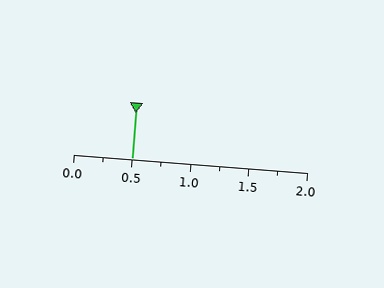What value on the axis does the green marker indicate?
The marker indicates approximately 0.5.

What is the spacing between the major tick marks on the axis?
The major ticks are spaced 0.5 apart.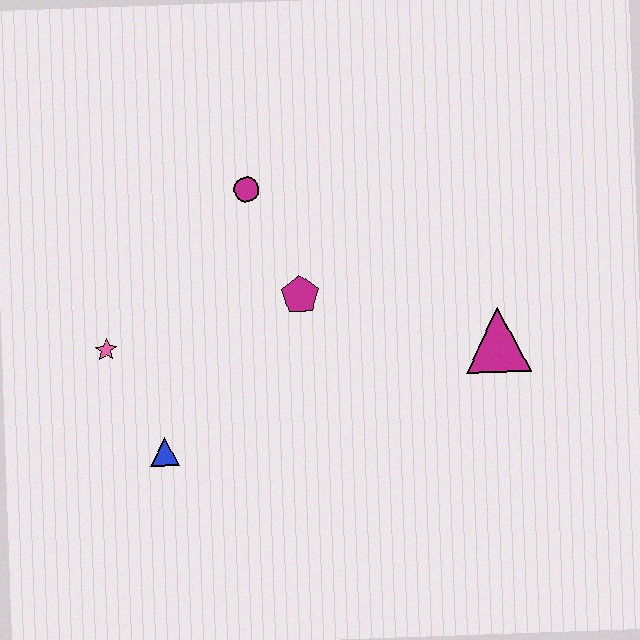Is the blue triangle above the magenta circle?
No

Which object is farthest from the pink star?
The magenta triangle is farthest from the pink star.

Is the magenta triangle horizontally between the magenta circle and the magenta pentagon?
No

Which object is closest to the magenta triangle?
The magenta pentagon is closest to the magenta triangle.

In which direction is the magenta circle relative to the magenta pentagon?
The magenta circle is above the magenta pentagon.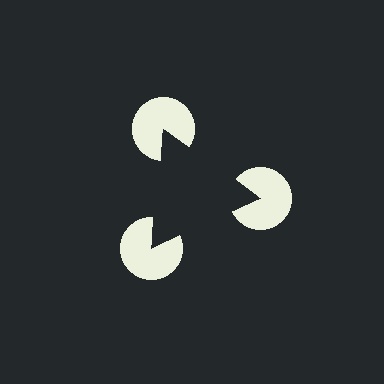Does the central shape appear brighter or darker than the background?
It typically appears slightly darker than the background, even though no actual brightness change is drawn.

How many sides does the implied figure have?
3 sides.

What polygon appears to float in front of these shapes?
An illusory triangle — its edges are inferred from the aligned wedge cuts in the pac-man discs, not physically drawn.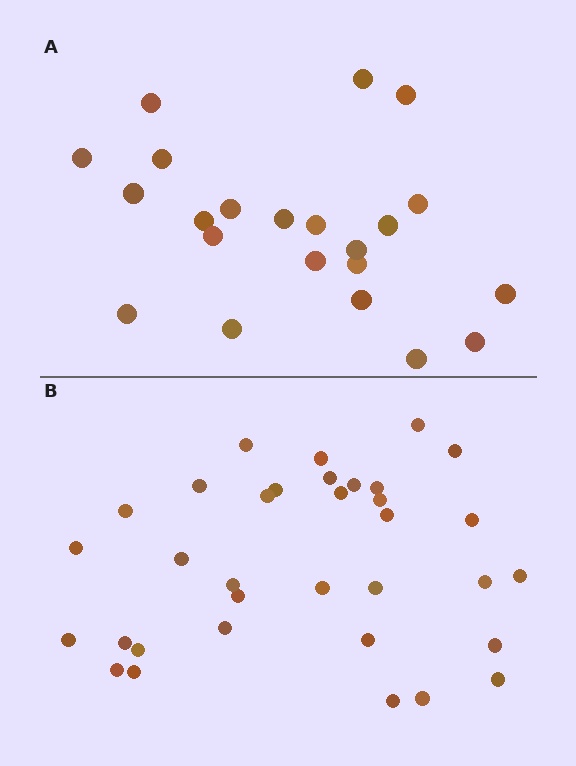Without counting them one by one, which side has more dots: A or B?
Region B (the bottom region) has more dots.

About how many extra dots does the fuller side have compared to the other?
Region B has roughly 12 or so more dots than region A.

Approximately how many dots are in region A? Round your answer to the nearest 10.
About 20 dots. (The exact count is 22, which rounds to 20.)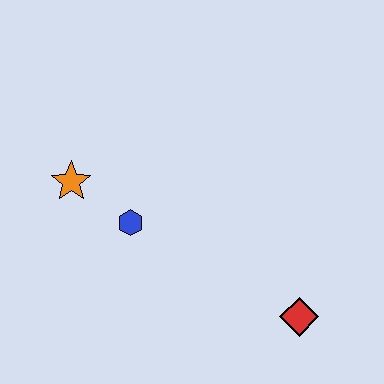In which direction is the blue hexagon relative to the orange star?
The blue hexagon is to the right of the orange star.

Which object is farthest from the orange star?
The red diamond is farthest from the orange star.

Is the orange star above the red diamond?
Yes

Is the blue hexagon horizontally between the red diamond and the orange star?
Yes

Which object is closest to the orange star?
The blue hexagon is closest to the orange star.